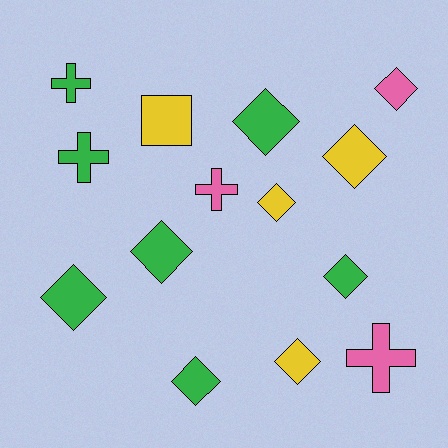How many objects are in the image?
There are 14 objects.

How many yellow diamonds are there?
There are 3 yellow diamonds.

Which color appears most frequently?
Green, with 7 objects.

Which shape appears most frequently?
Diamond, with 9 objects.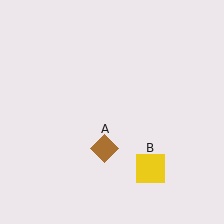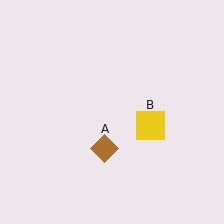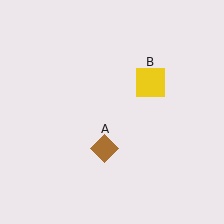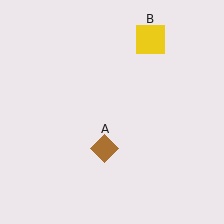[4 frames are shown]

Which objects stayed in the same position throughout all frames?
Brown diamond (object A) remained stationary.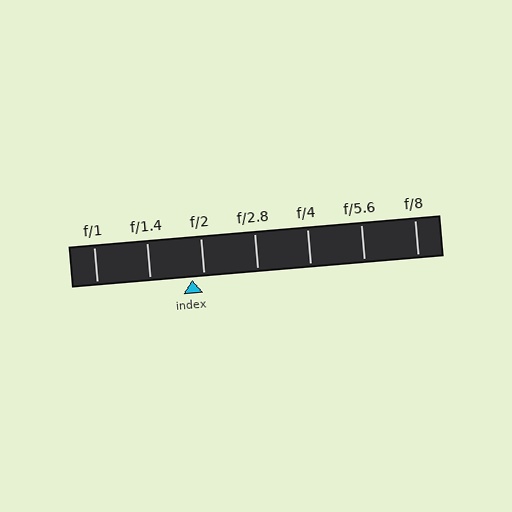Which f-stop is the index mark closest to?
The index mark is closest to f/2.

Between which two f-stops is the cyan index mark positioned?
The index mark is between f/1.4 and f/2.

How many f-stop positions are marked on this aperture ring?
There are 7 f-stop positions marked.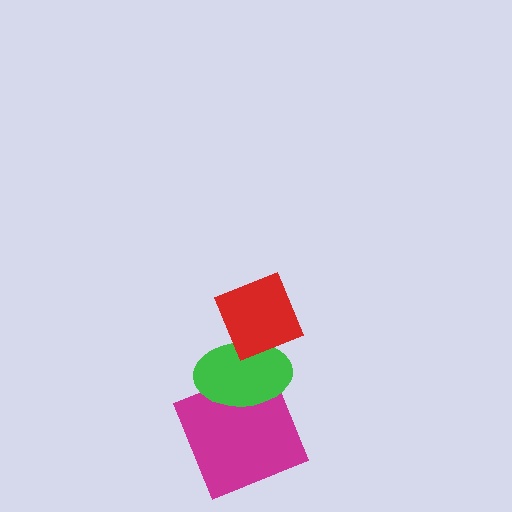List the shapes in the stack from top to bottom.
From top to bottom: the red diamond, the green ellipse, the magenta square.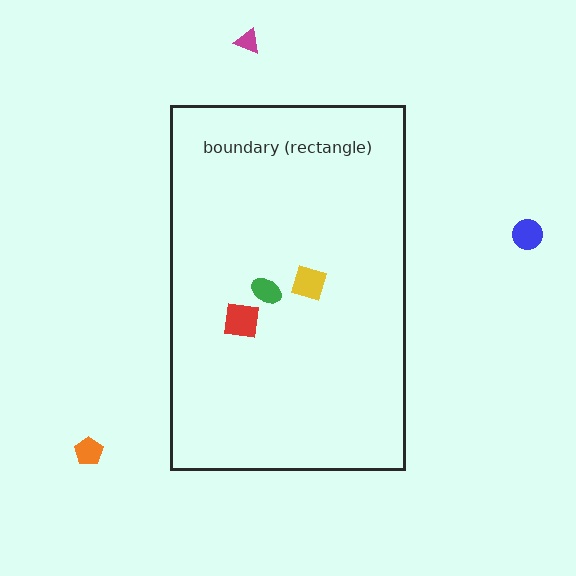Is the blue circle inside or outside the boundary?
Outside.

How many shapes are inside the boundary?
3 inside, 3 outside.